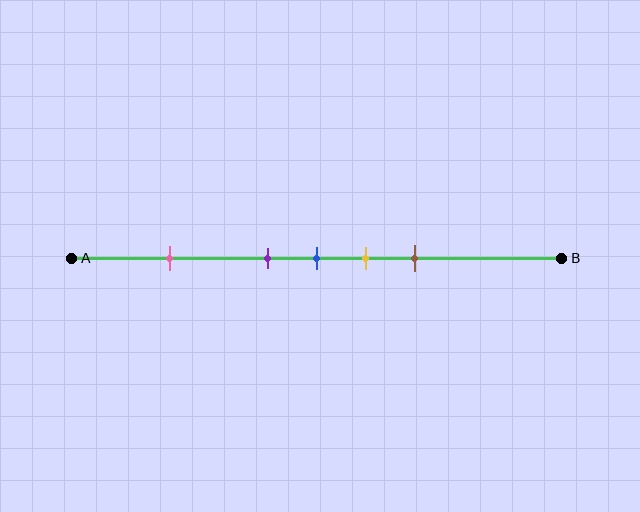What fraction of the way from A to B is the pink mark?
The pink mark is approximately 20% (0.2) of the way from A to B.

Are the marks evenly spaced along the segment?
No, the marks are not evenly spaced.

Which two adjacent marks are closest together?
The purple and blue marks are the closest adjacent pair.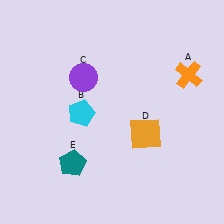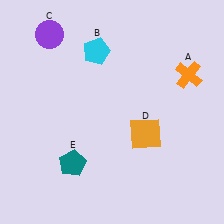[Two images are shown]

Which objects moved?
The objects that moved are: the cyan pentagon (B), the purple circle (C).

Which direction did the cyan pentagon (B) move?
The cyan pentagon (B) moved up.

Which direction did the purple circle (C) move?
The purple circle (C) moved up.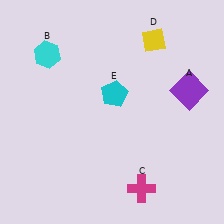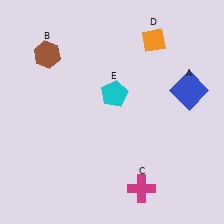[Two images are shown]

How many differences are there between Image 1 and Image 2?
There are 3 differences between the two images.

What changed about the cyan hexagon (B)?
In Image 1, B is cyan. In Image 2, it changed to brown.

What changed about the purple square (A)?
In Image 1, A is purple. In Image 2, it changed to blue.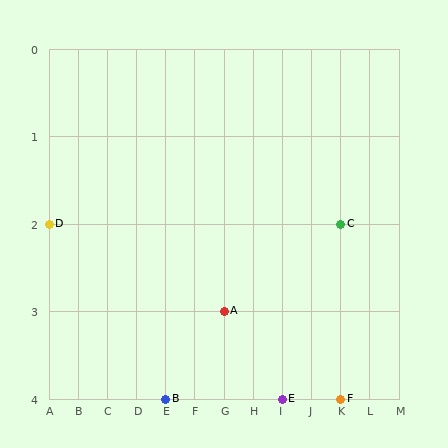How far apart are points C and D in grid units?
Points C and D are 10 columns apart.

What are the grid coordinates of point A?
Point A is at grid coordinates (G, 3).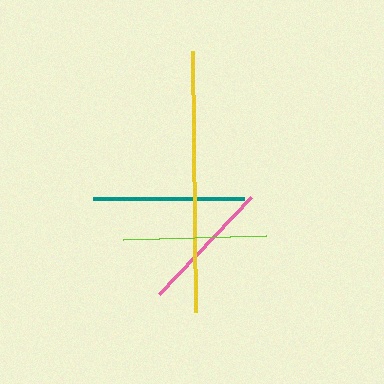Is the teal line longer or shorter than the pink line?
The teal line is longer than the pink line.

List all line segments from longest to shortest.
From longest to shortest: yellow, teal, lime, pink.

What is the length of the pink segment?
The pink segment is approximately 133 pixels long.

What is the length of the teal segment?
The teal segment is approximately 151 pixels long.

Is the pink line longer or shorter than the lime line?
The lime line is longer than the pink line.